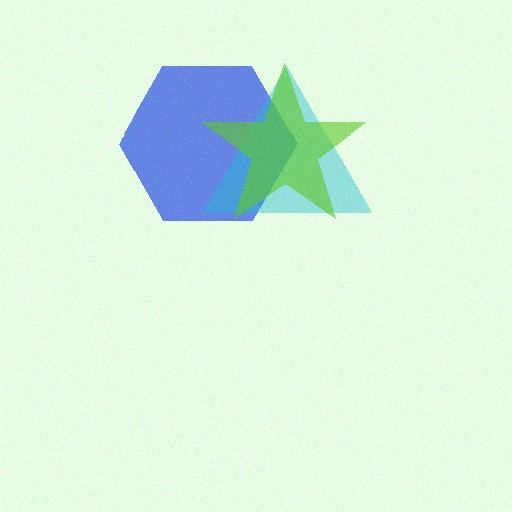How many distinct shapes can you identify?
There are 3 distinct shapes: a blue hexagon, a cyan triangle, a lime star.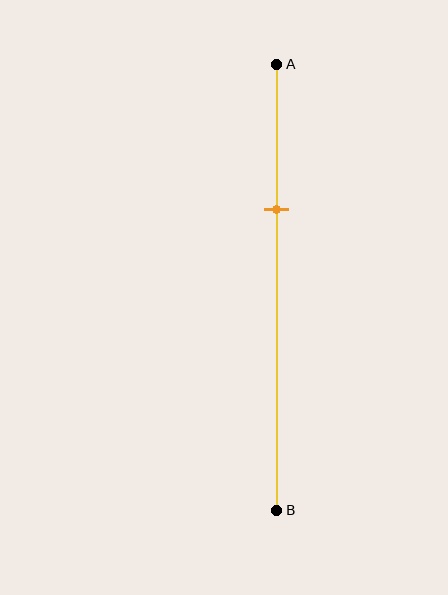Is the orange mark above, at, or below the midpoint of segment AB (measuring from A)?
The orange mark is above the midpoint of segment AB.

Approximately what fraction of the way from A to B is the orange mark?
The orange mark is approximately 35% of the way from A to B.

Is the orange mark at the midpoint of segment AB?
No, the mark is at about 35% from A, not at the 50% midpoint.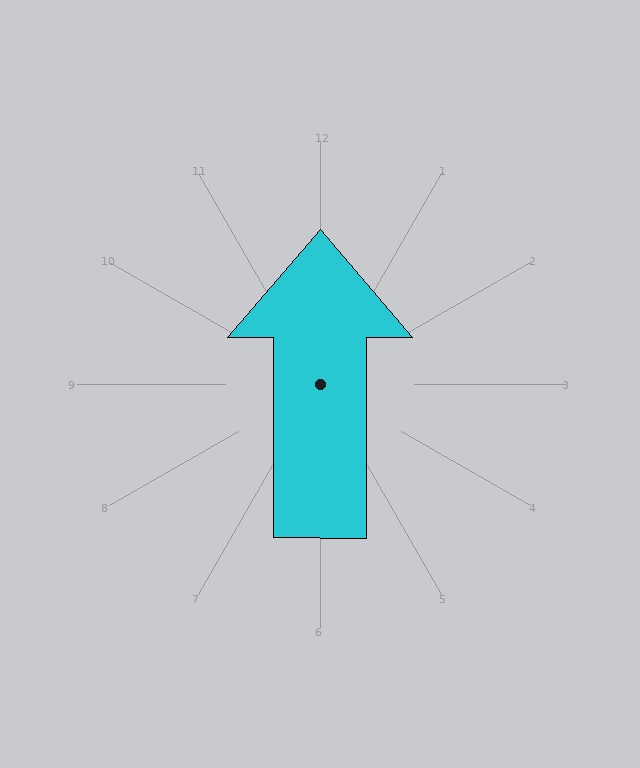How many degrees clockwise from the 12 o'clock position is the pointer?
Approximately 0 degrees.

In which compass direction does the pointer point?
North.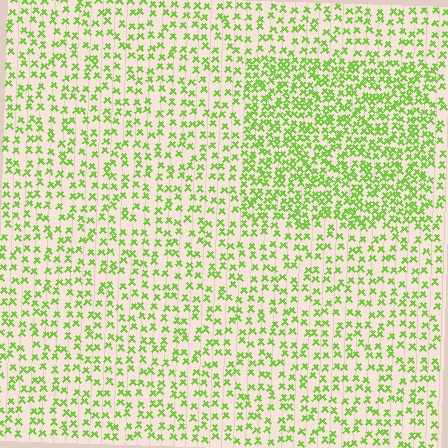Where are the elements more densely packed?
The elements are more densely packed inside the rectangle boundary.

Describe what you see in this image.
The image contains small lime elements arranged at two different densities. A rectangle-shaped region is visible where the elements are more densely packed than the surrounding area.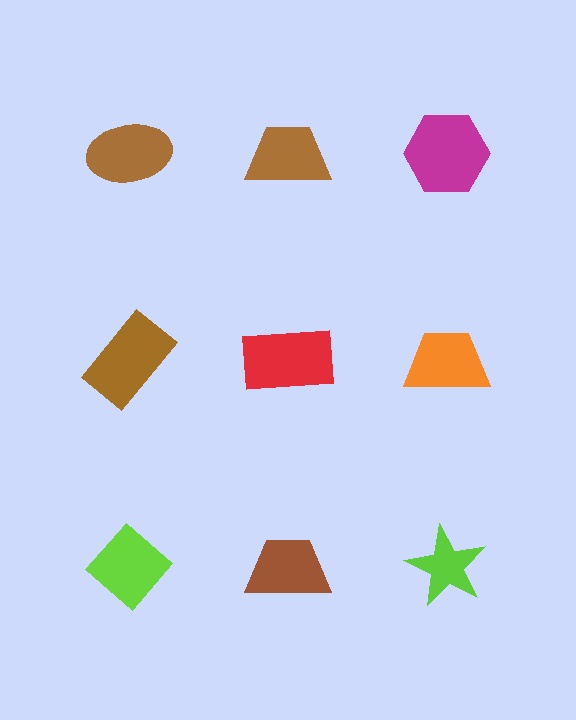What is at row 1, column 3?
A magenta hexagon.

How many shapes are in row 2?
3 shapes.